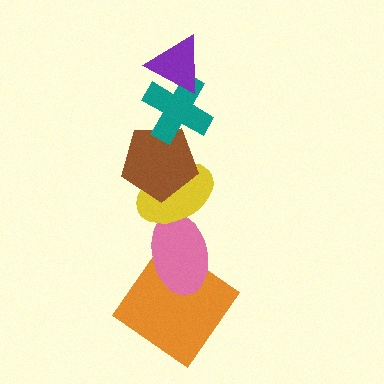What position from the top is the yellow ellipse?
The yellow ellipse is 4th from the top.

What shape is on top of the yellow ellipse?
The brown pentagon is on top of the yellow ellipse.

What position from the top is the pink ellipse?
The pink ellipse is 5th from the top.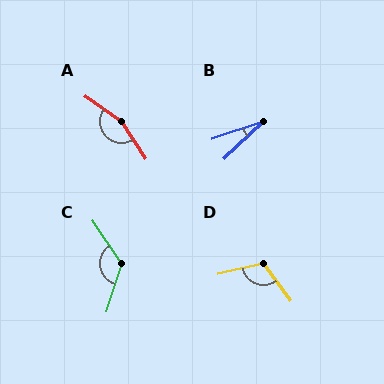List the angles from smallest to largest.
B (25°), D (114°), C (128°), A (158°).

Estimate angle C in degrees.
Approximately 128 degrees.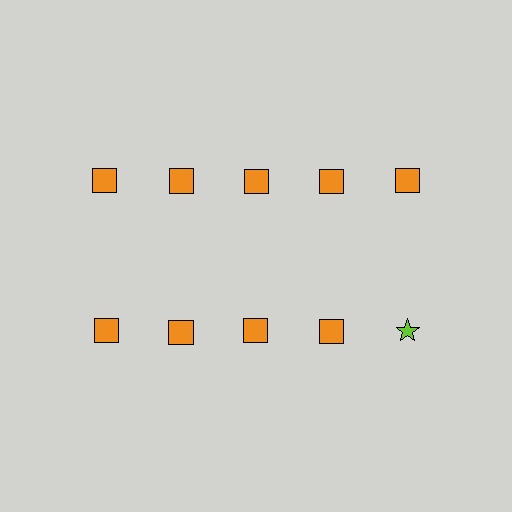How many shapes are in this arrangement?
There are 10 shapes arranged in a grid pattern.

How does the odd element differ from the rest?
It differs in both color (lime instead of orange) and shape (star instead of square).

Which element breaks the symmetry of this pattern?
The lime star in the second row, rightmost column breaks the symmetry. All other shapes are orange squares.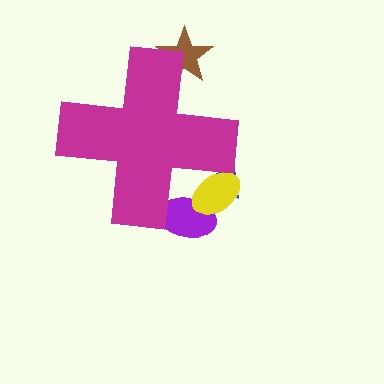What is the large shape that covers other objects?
A magenta cross.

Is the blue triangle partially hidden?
Yes, the blue triangle is partially hidden behind the magenta cross.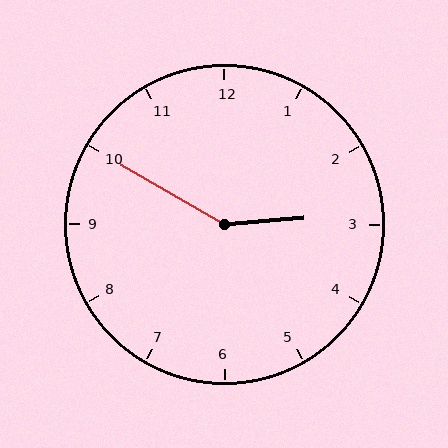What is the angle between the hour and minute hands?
Approximately 145 degrees.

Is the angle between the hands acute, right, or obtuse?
It is obtuse.